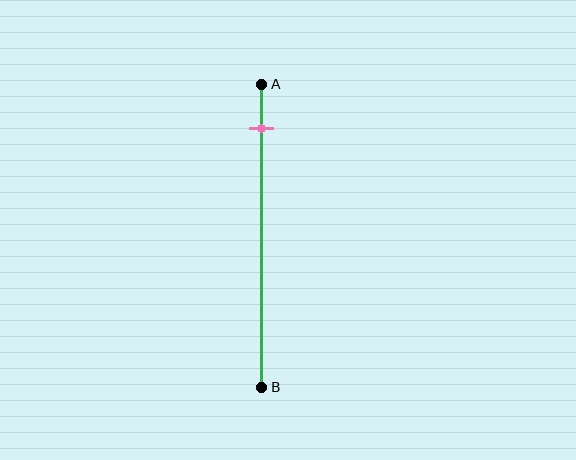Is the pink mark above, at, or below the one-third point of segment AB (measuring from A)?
The pink mark is above the one-third point of segment AB.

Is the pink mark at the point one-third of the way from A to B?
No, the mark is at about 15% from A, not at the 33% one-third point.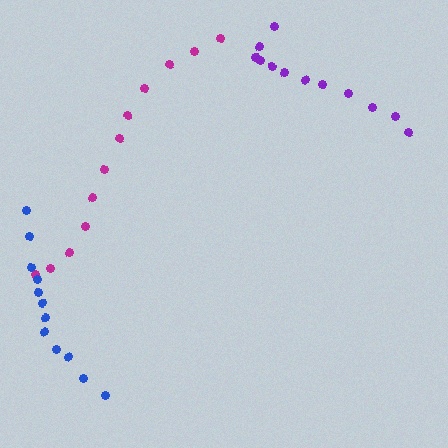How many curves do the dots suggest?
There are 3 distinct paths.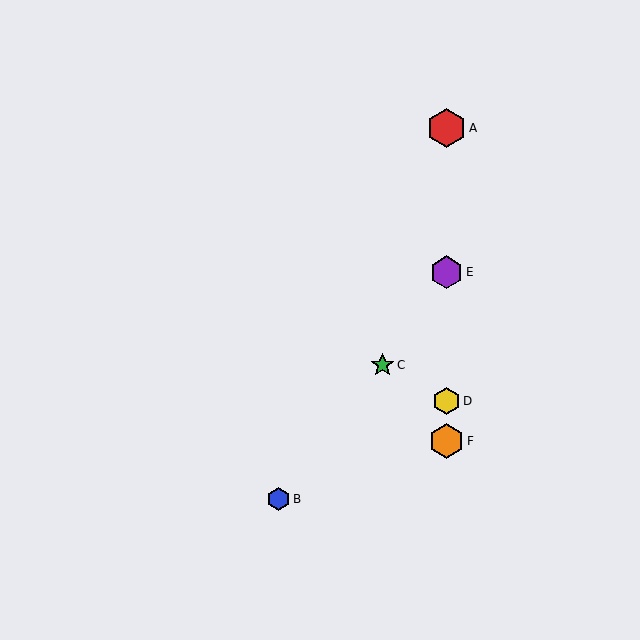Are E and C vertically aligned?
No, E is at x≈446 and C is at x≈382.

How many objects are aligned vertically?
4 objects (A, D, E, F) are aligned vertically.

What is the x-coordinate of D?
Object D is at x≈446.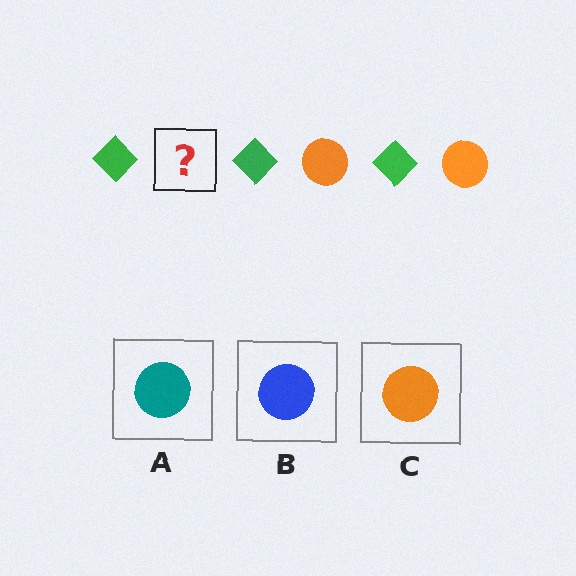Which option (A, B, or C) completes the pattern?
C.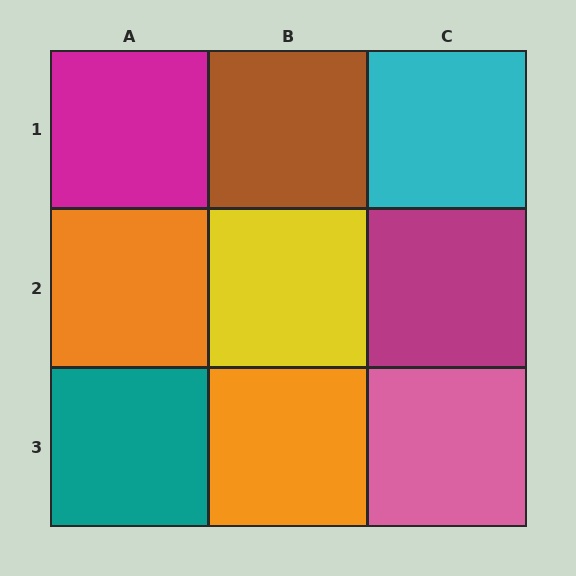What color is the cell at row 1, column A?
Magenta.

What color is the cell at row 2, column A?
Orange.